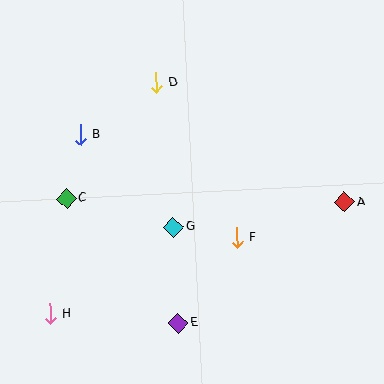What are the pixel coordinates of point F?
Point F is at (237, 237).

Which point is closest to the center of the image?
Point G at (174, 227) is closest to the center.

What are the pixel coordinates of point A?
Point A is at (345, 202).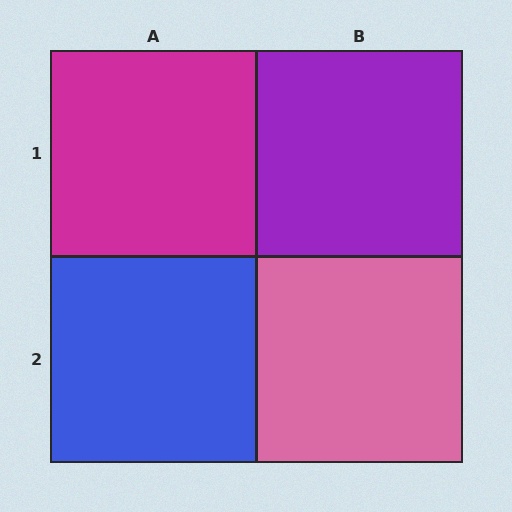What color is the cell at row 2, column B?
Pink.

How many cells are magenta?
1 cell is magenta.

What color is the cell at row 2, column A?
Blue.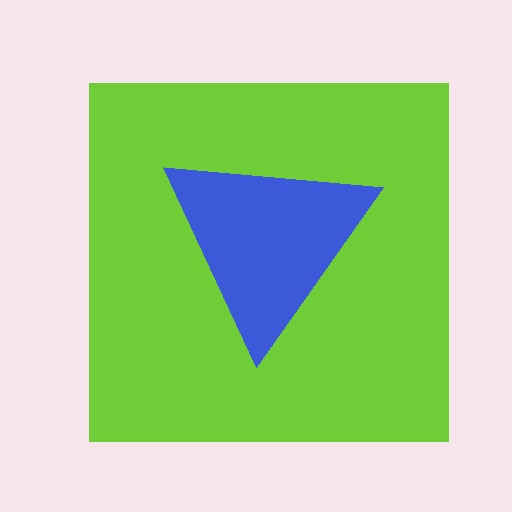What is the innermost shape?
The blue triangle.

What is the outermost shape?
The lime square.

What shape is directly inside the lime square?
The blue triangle.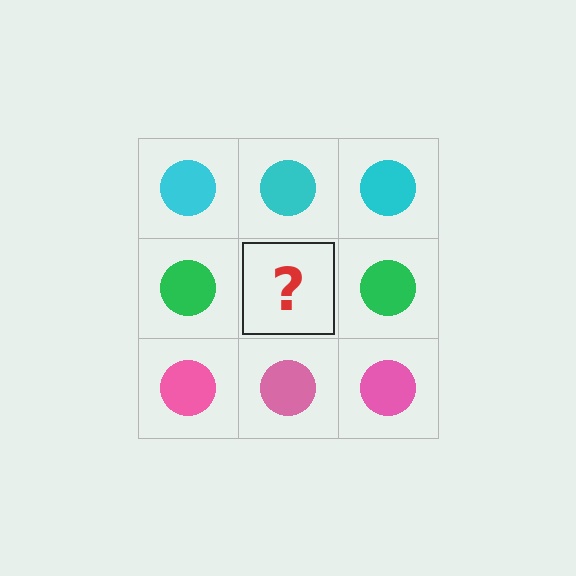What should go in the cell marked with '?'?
The missing cell should contain a green circle.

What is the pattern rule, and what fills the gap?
The rule is that each row has a consistent color. The gap should be filled with a green circle.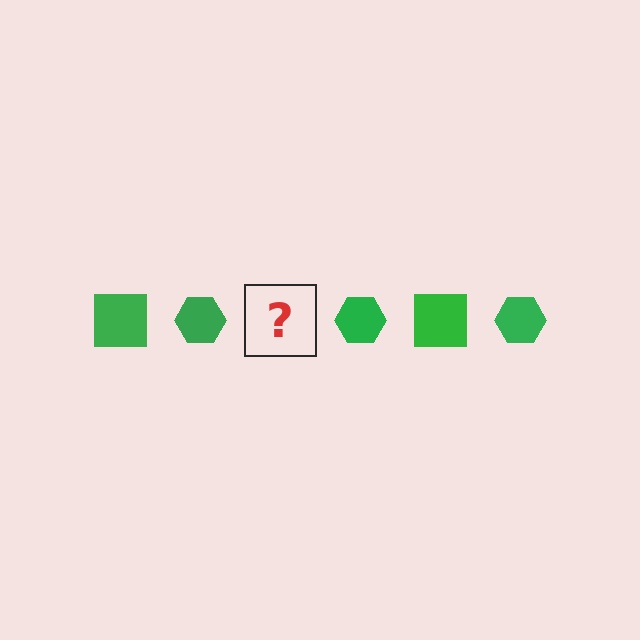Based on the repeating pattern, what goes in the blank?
The blank should be a green square.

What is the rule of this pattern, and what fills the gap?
The rule is that the pattern cycles through square, hexagon shapes in green. The gap should be filled with a green square.